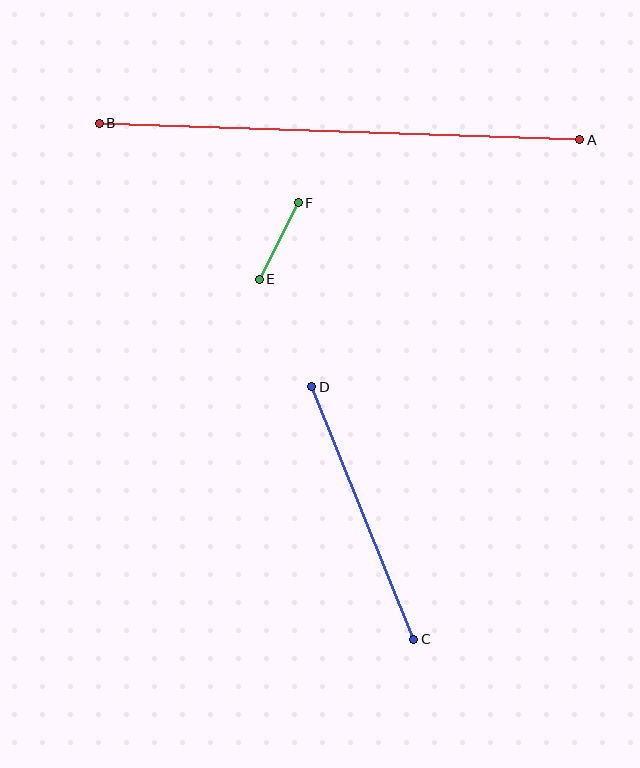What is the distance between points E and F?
The distance is approximately 86 pixels.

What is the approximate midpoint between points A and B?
The midpoint is at approximately (340, 132) pixels.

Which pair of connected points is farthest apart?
Points A and B are farthest apart.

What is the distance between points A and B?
The distance is approximately 481 pixels.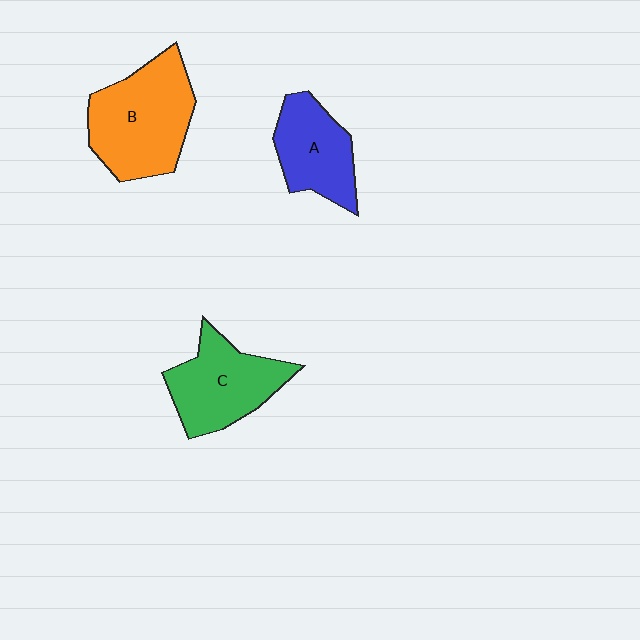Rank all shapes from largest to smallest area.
From largest to smallest: B (orange), C (green), A (blue).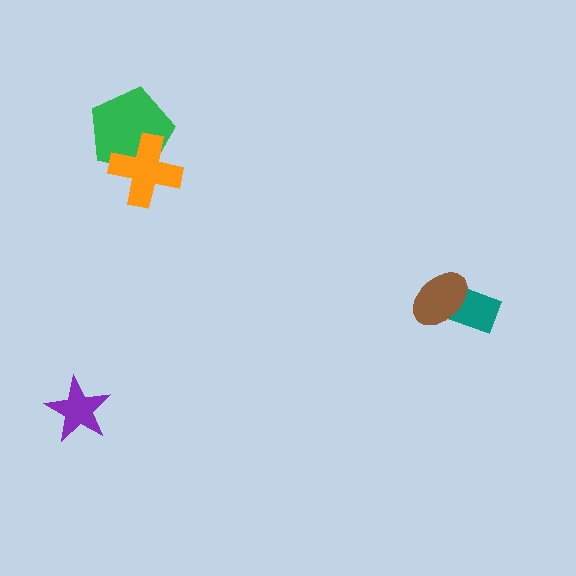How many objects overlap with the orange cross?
1 object overlaps with the orange cross.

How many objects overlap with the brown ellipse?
1 object overlaps with the brown ellipse.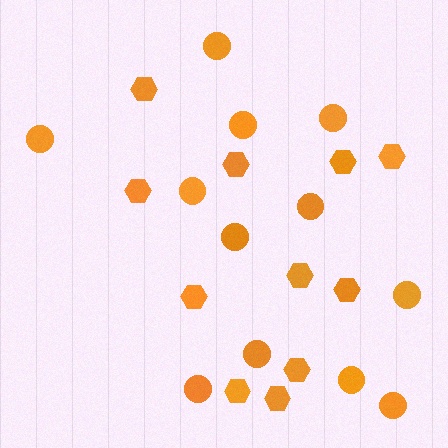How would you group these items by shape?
There are 2 groups: one group of circles (12) and one group of hexagons (11).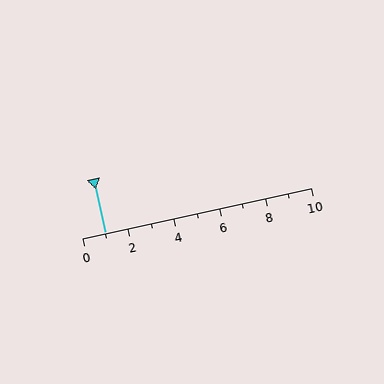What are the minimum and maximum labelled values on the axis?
The axis runs from 0 to 10.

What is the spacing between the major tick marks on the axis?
The major ticks are spaced 2 apart.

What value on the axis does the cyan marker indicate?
The marker indicates approximately 1.